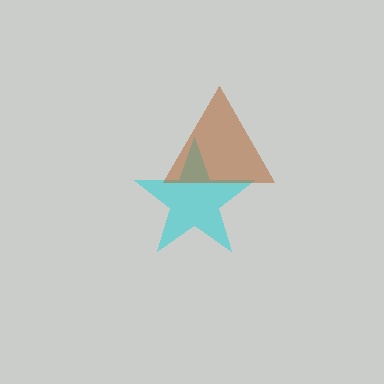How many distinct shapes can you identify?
There are 2 distinct shapes: a cyan star, a brown triangle.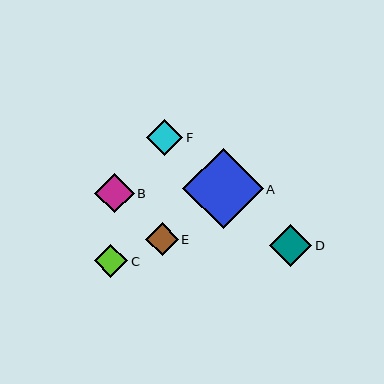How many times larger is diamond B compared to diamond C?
Diamond B is approximately 1.2 times the size of diamond C.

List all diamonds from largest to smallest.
From largest to smallest: A, D, B, F, C, E.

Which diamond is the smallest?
Diamond E is the smallest with a size of approximately 33 pixels.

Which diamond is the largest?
Diamond A is the largest with a size of approximately 81 pixels.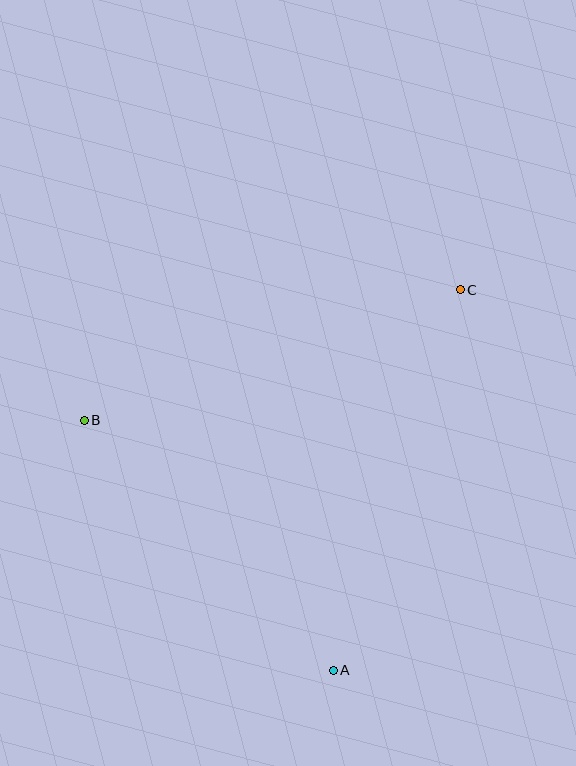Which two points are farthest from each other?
Points A and C are farthest from each other.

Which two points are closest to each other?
Points A and B are closest to each other.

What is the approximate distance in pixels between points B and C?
The distance between B and C is approximately 398 pixels.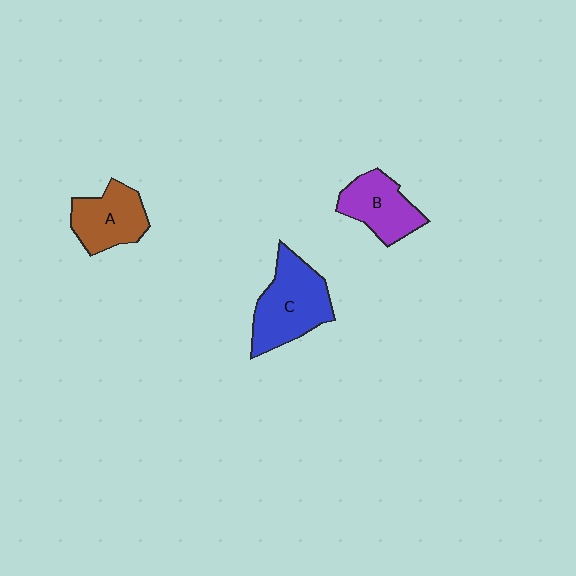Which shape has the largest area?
Shape C (blue).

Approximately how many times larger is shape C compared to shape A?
Approximately 1.3 times.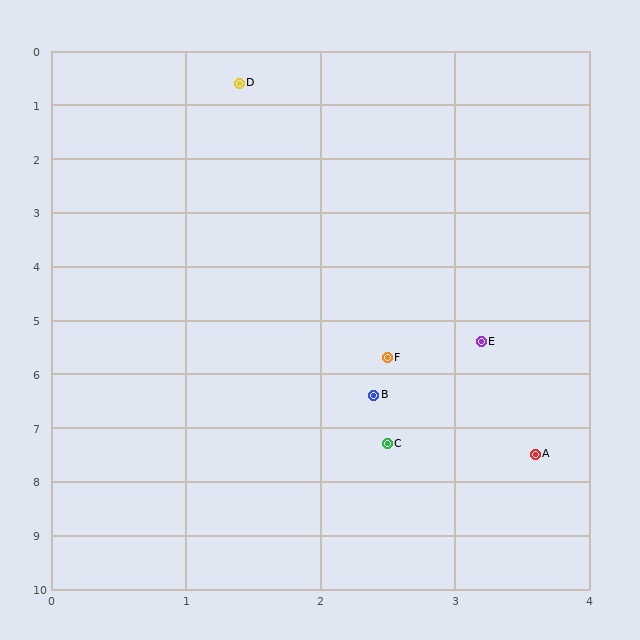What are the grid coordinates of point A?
Point A is at approximately (3.6, 7.5).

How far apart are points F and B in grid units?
Points F and B are about 0.7 grid units apart.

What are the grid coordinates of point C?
Point C is at approximately (2.5, 7.3).